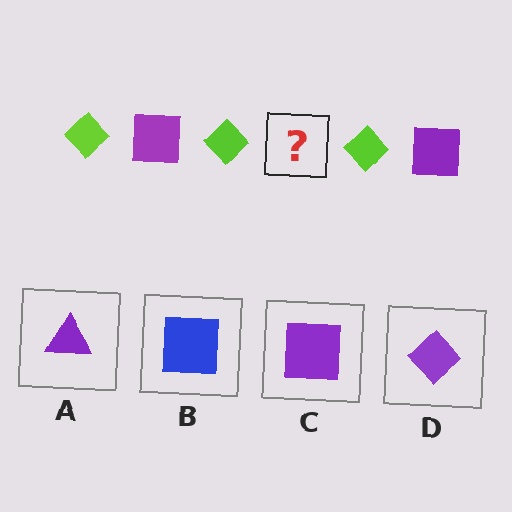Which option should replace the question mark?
Option C.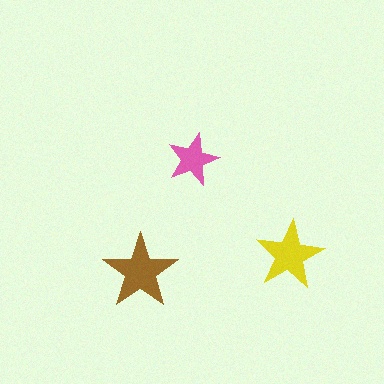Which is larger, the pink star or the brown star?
The brown one.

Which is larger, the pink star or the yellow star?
The yellow one.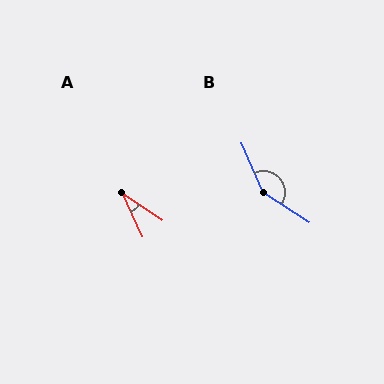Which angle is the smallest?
A, at approximately 30 degrees.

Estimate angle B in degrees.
Approximately 147 degrees.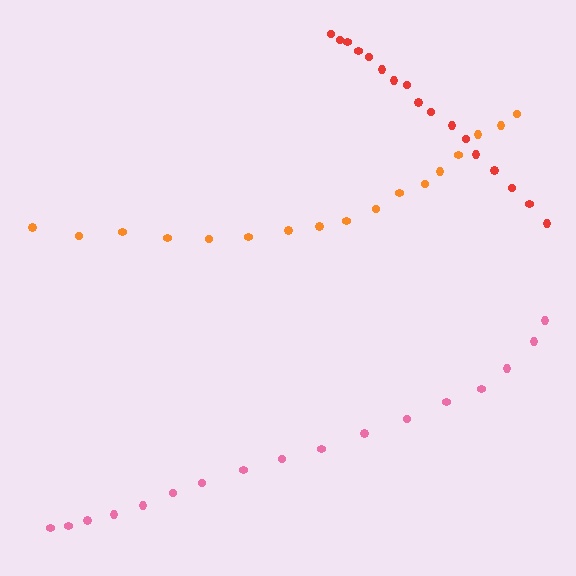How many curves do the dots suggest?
There are 3 distinct paths.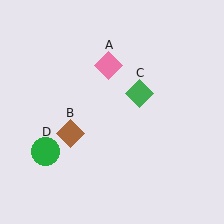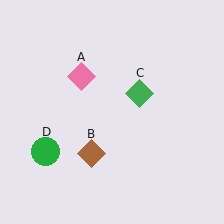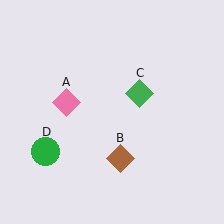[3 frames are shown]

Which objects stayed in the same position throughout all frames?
Green diamond (object C) and green circle (object D) remained stationary.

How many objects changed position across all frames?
2 objects changed position: pink diamond (object A), brown diamond (object B).